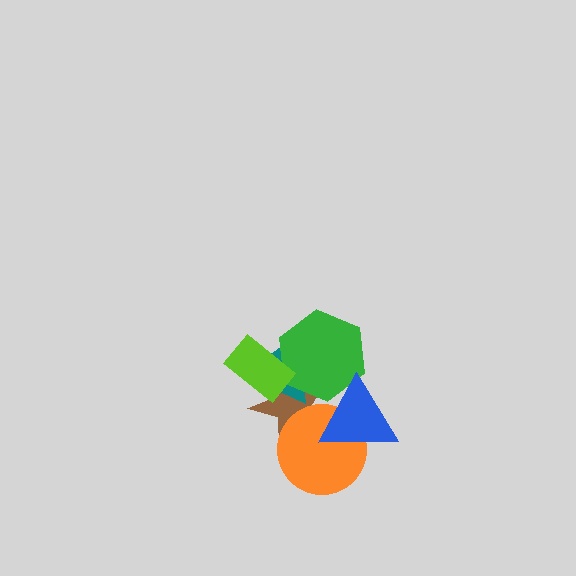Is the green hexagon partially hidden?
Yes, it is partially covered by another shape.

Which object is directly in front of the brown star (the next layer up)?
The teal triangle is directly in front of the brown star.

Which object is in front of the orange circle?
The blue triangle is in front of the orange circle.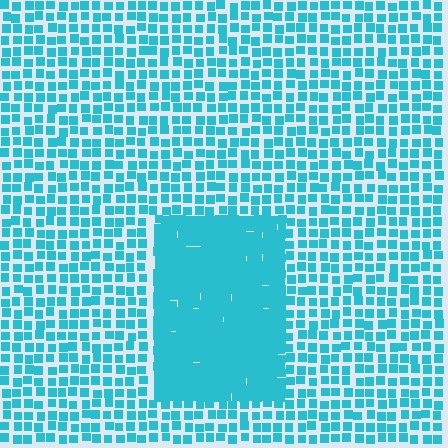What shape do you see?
I see a rectangle.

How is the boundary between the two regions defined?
The boundary is defined by a change in element density (approximately 2.2x ratio). All elements are the same color, size, and shape.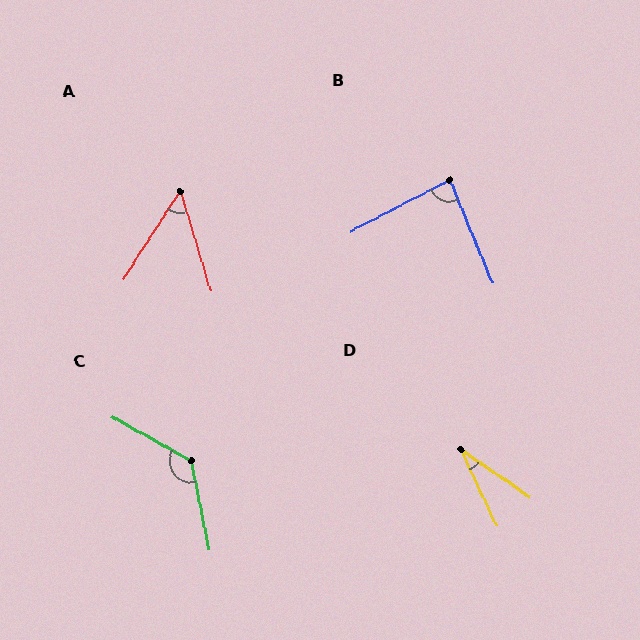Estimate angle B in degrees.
Approximately 85 degrees.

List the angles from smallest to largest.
D (30°), A (50°), B (85°), C (131°).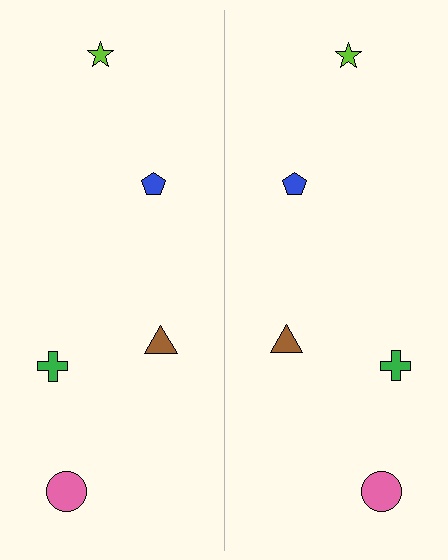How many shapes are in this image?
There are 10 shapes in this image.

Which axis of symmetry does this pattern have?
The pattern has a vertical axis of symmetry running through the center of the image.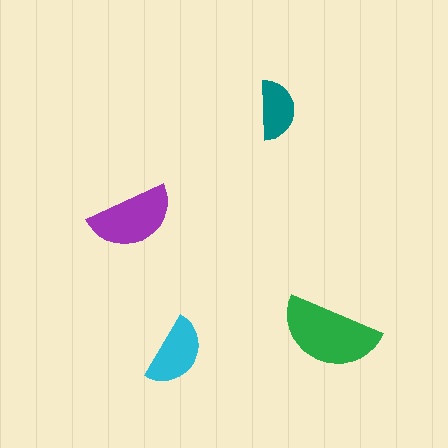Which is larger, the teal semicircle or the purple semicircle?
The purple one.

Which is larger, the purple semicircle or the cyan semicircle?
The purple one.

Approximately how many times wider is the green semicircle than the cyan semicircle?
About 1.5 times wider.